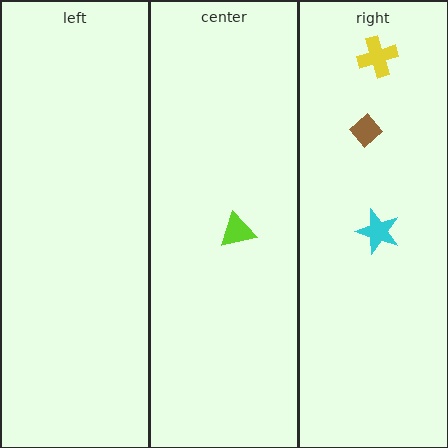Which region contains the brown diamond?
The right region.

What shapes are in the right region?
The cyan star, the yellow cross, the brown diamond.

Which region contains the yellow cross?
The right region.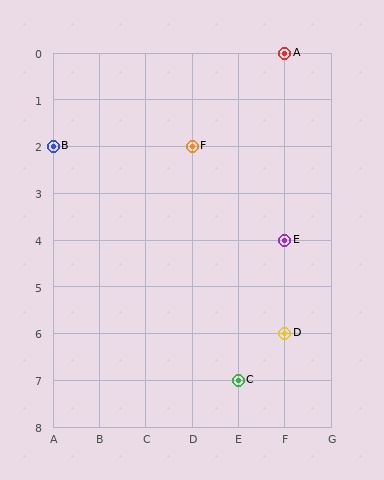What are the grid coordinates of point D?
Point D is at grid coordinates (F, 6).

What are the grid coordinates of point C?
Point C is at grid coordinates (E, 7).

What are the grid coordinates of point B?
Point B is at grid coordinates (A, 2).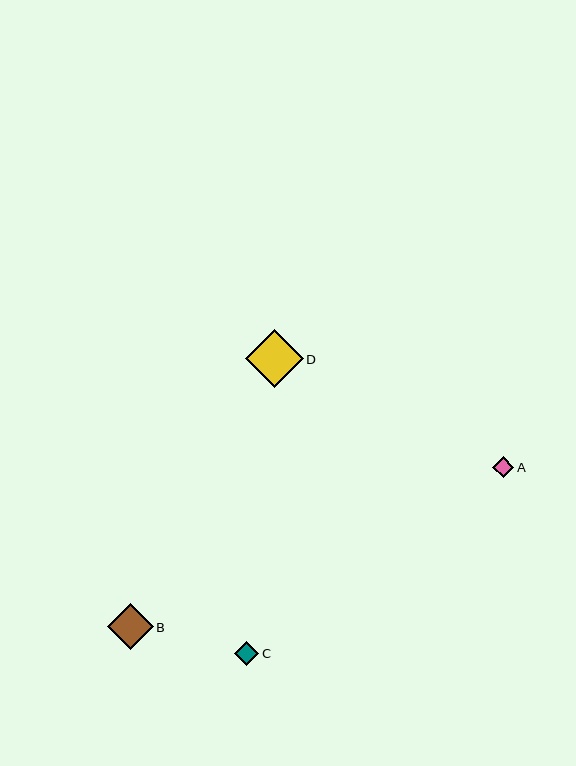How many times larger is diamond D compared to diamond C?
Diamond D is approximately 2.4 times the size of diamond C.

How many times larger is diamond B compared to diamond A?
Diamond B is approximately 2.2 times the size of diamond A.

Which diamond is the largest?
Diamond D is the largest with a size of approximately 58 pixels.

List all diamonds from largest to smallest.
From largest to smallest: D, B, C, A.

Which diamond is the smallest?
Diamond A is the smallest with a size of approximately 21 pixels.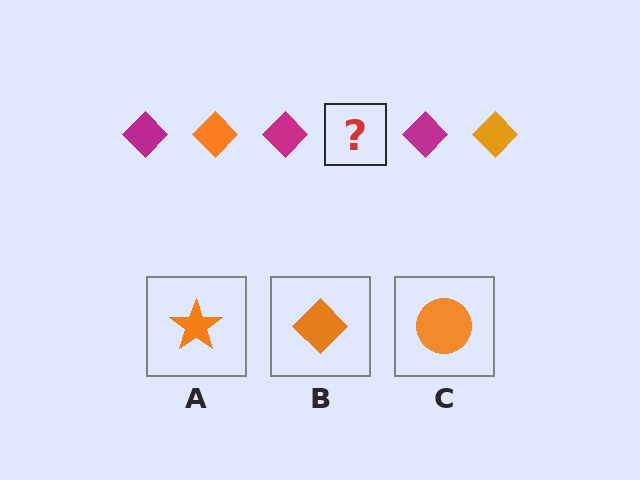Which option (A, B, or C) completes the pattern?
B.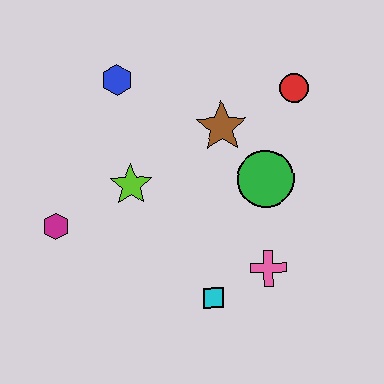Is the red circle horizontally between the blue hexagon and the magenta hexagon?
No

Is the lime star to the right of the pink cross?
No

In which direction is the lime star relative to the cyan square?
The lime star is above the cyan square.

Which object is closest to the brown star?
The green circle is closest to the brown star.